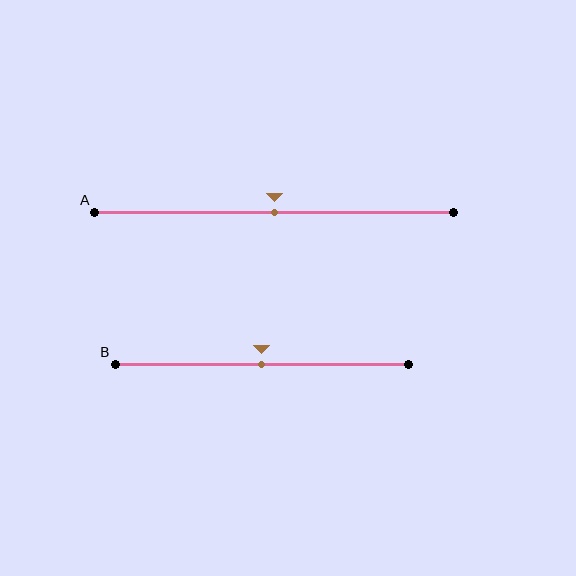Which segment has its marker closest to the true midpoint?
Segment A has its marker closest to the true midpoint.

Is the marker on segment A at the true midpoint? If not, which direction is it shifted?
Yes, the marker on segment A is at the true midpoint.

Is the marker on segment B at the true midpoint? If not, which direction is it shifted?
Yes, the marker on segment B is at the true midpoint.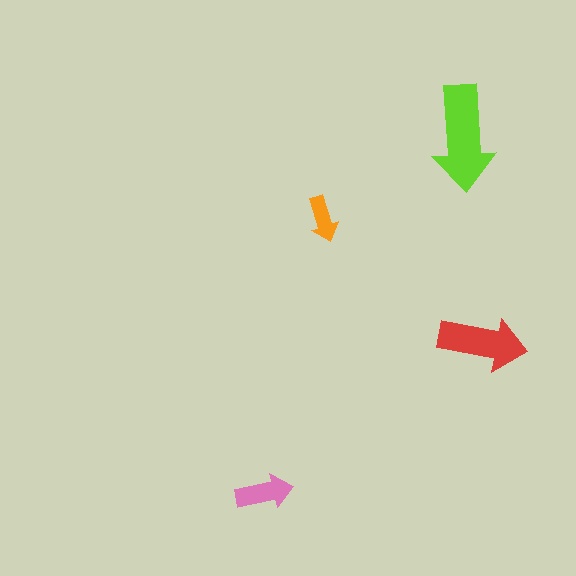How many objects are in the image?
There are 4 objects in the image.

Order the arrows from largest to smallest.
the lime one, the red one, the pink one, the orange one.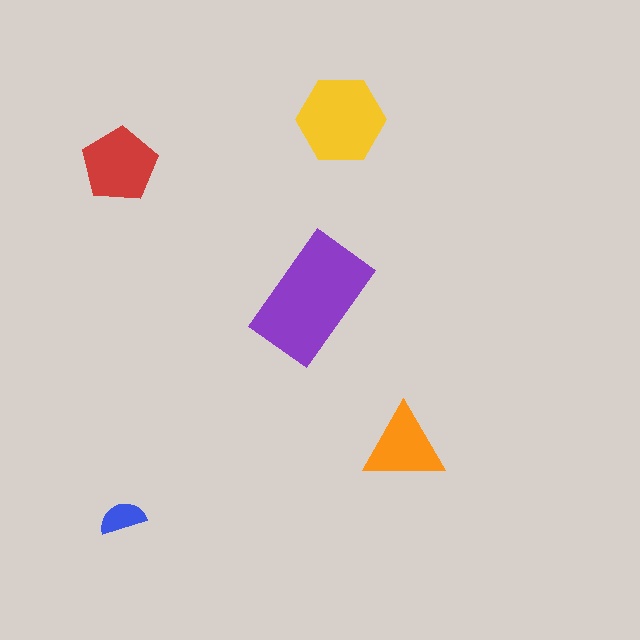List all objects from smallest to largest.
The blue semicircle, the orange triangle, the red pentagon, the yellow hexagon, the purple rectangle.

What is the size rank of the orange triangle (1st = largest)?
4th.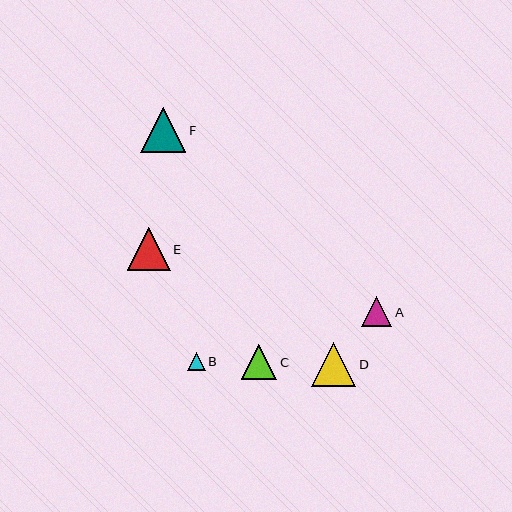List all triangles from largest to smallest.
From largest to smallest: F, D, E, C, A, B.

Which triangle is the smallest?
Triangle B is the smallest with a size of approximately 18 pixels.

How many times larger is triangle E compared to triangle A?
Triangle E is approximately 1.4 times the size of triangle A.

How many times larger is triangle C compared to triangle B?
Triangle C is approximately 2.0 times the size of triangle B.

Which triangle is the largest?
Triangle F is the largest with a size of approximately 45 pixels.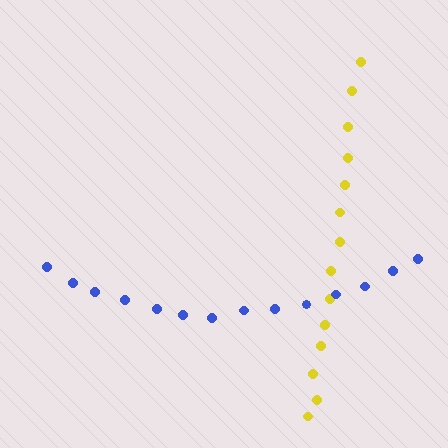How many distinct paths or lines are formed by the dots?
There are 2 distinct paths.